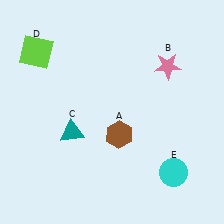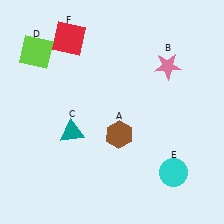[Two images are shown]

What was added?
A red square (F) was added in Image 2.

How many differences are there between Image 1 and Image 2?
There is 1 difference between the two images.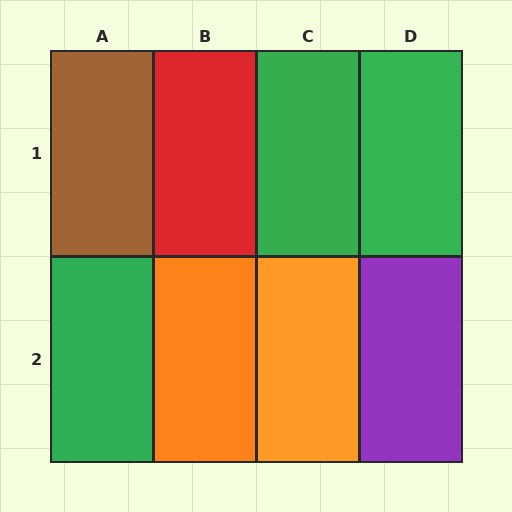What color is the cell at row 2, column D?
Purple.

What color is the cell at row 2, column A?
Green.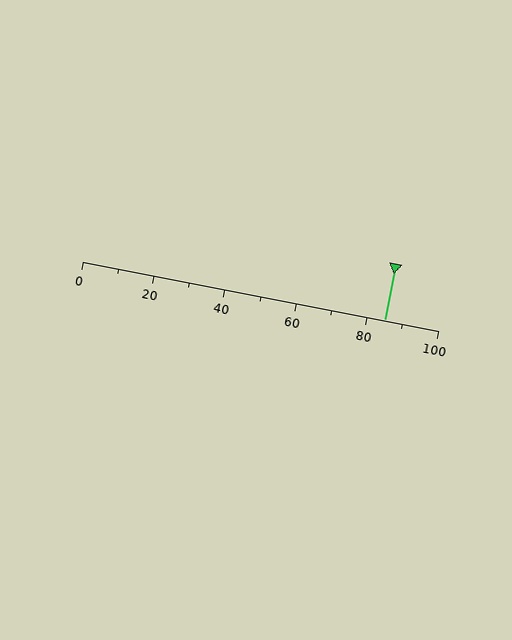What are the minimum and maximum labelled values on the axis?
The axis runs from 0 to 100.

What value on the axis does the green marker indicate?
The marker indicates approximately 85.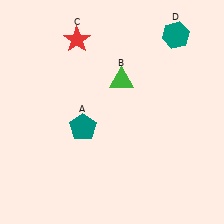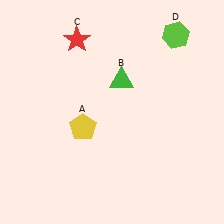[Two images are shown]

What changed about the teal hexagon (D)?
In Image 1, D is teal. In Image 2, it changed to lime.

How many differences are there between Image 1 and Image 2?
There are 2 differences between the two images.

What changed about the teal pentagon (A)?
In Image 1, A is teal. In Image 2, it changed to yellow.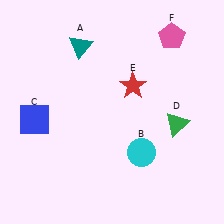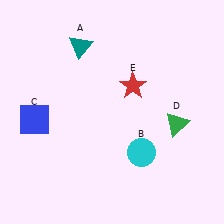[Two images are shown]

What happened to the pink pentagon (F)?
The pink pentagon (F) was removed in Image 2. It was in the top-right area of Image 1.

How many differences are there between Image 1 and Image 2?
There is 1 difference between the two images.